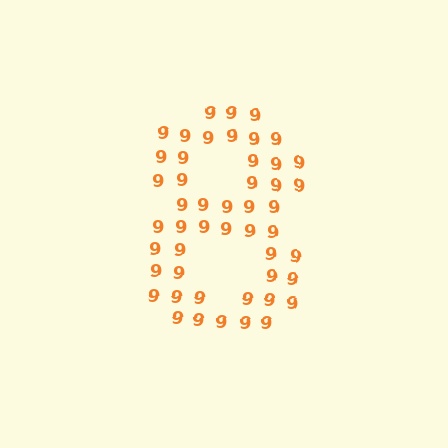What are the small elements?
The small elements are digit 9's.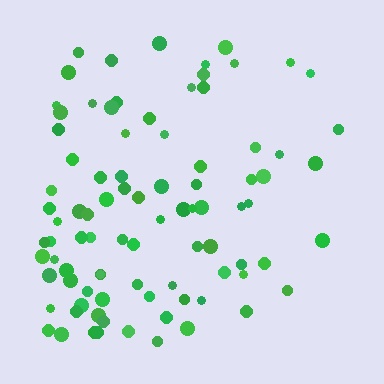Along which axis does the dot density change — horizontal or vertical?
Horizontal.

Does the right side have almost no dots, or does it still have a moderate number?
Still a moderate number, just noticeably fewer than the left.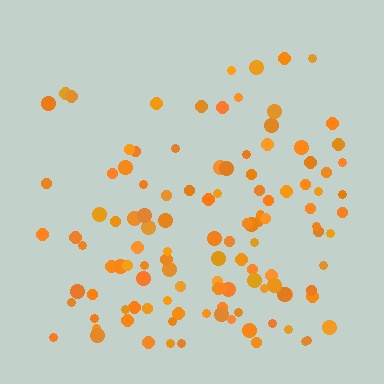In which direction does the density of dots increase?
From top to bottom, with the bottom side densest.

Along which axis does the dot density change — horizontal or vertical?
Vertical.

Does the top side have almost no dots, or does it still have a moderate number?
Still a moderate number, just noticeably fewer than the bottom.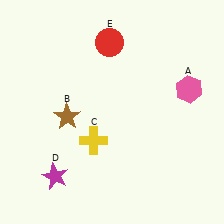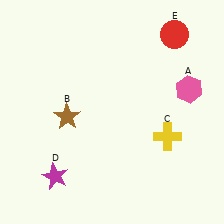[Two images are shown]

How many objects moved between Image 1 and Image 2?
2 objects moved between the two images.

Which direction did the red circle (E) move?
The red circle (E) moved right.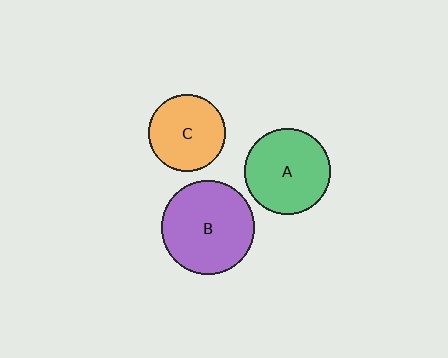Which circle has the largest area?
Circle B (purple).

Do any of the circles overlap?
No, none of the circles overlap.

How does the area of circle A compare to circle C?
Approximately 1.3 times.